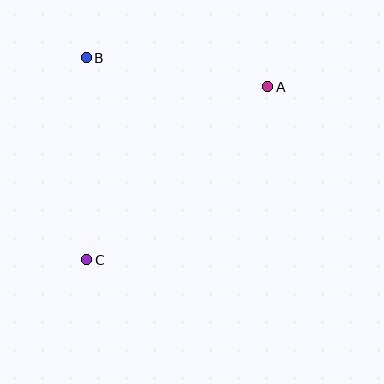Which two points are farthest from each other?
Points A and C are farthest from each other.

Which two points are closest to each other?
Points A and B are closest to each other.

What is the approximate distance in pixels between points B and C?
The distance between B and C is approximately 202 pixels.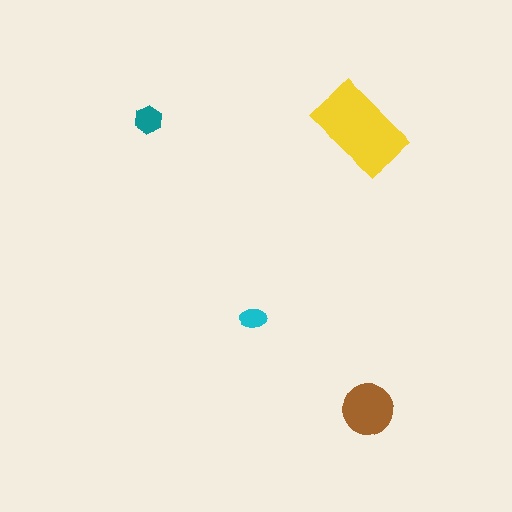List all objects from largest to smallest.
The yellow rectangle, the brown circle, the teal hexagon, the cyan ellipse.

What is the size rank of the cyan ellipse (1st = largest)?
4th.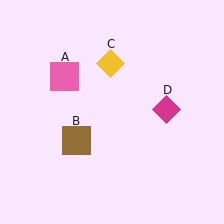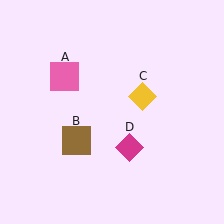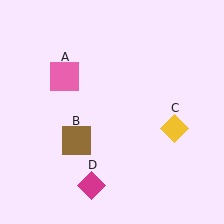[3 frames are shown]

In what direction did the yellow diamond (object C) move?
The yellow diamond (object C) moved down and to the right.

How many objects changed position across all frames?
2 objects changed position: yellow diamond (object C), magenta diamond (object D).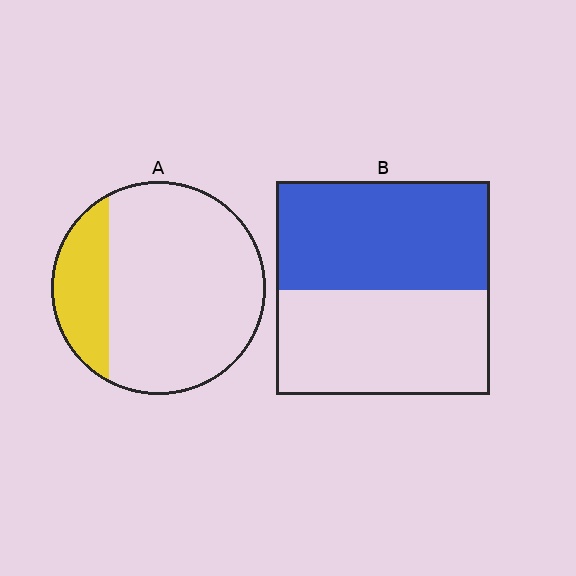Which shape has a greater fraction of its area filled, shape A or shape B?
Shape B.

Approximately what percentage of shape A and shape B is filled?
A is approximately 20% and B is approximately 50%.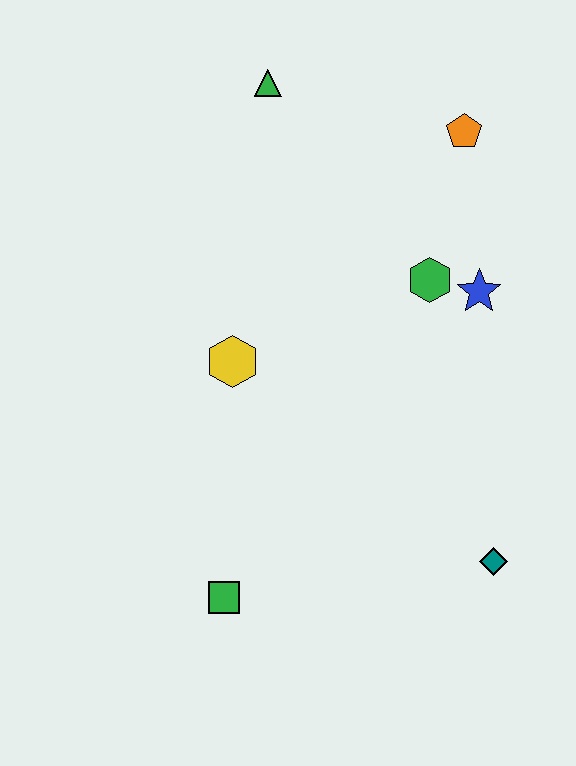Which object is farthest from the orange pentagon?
The green square is farthest from the orange pentagon.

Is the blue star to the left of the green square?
No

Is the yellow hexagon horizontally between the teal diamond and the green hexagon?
No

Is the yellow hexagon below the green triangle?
Yes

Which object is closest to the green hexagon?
The blue star is closest to the green hexagon.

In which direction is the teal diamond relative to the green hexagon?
The teal diamond is below the green hexagon.